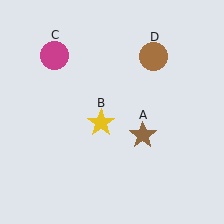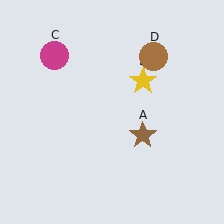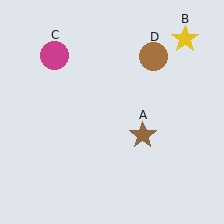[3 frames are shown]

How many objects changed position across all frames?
1 object changed position: yellow star (object B).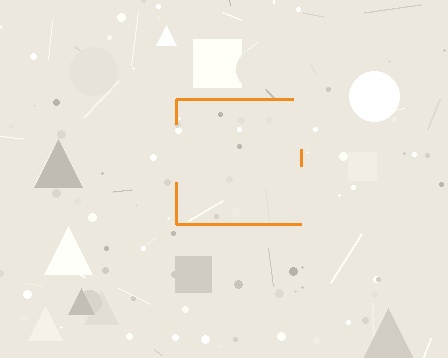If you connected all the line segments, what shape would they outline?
They would outline a square.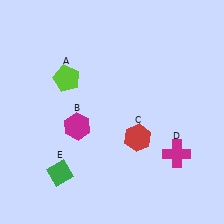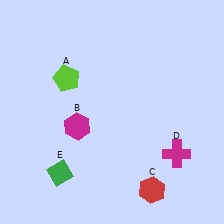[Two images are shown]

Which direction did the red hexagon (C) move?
The red hexagon (C) moved down.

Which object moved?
The red hexagon (C) moved down.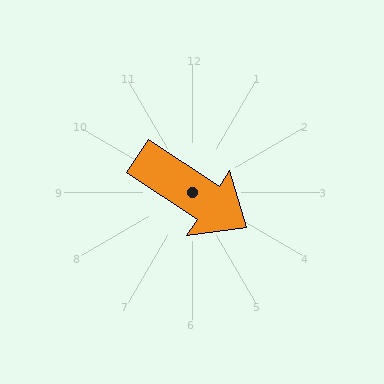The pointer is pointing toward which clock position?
Roughly 4 o'clock.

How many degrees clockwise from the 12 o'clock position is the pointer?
Approximately 123 degrees.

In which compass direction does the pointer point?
Southeast.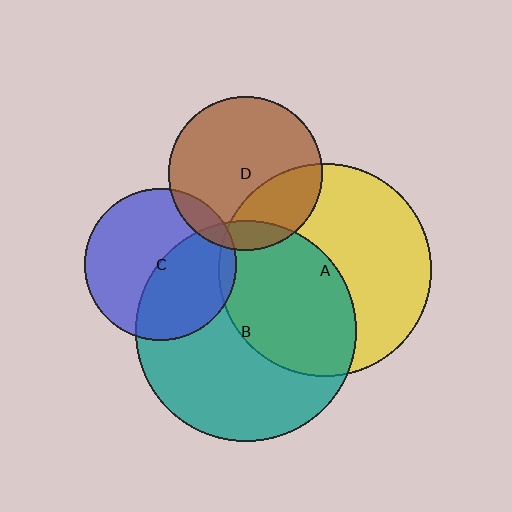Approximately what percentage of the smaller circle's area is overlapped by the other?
Approximately 30%.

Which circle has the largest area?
Circle B (teal).